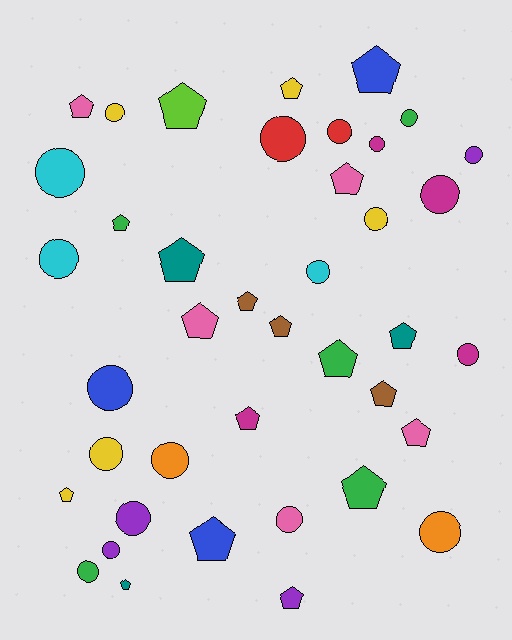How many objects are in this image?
There are 40 objects.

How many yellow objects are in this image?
There are 5 yellow objects.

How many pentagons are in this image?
There are 20 pentagons.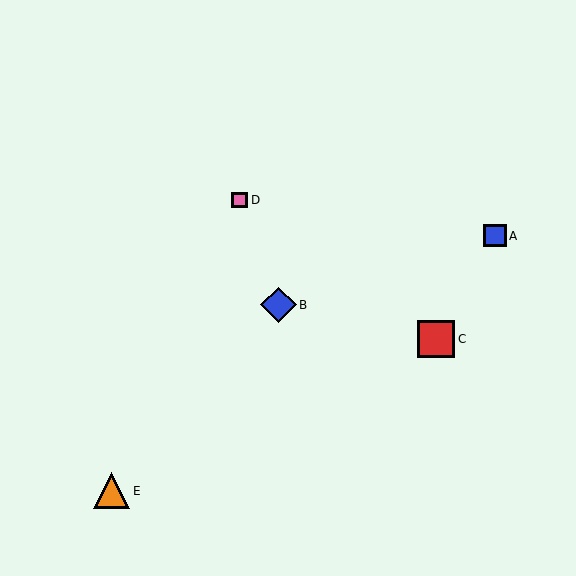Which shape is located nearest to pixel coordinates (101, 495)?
The orange triangle (labeled E) at (112, 491) is nearest to that location.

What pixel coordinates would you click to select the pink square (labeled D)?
Click at (240, 200) to select the pink square D.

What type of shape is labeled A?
Shape A is a blue square.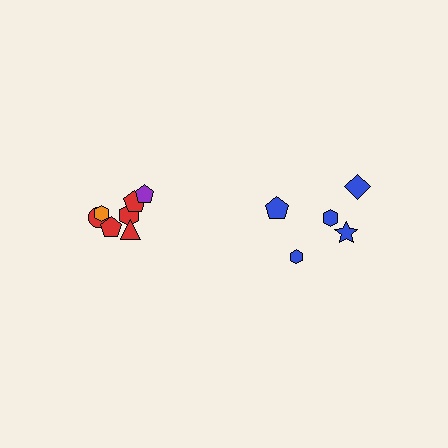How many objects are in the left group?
There are 7 objects.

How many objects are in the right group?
There are 5 objects.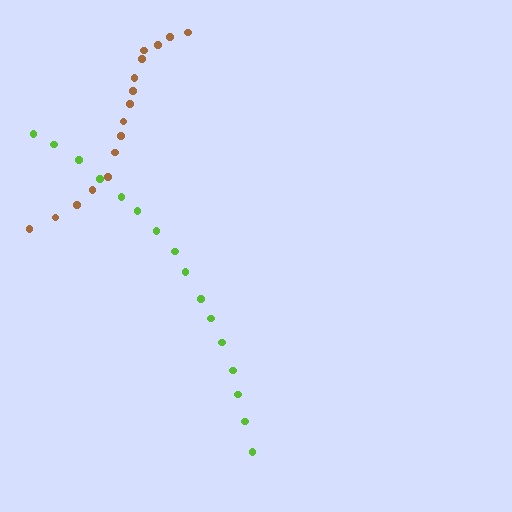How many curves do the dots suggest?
There are 2 distinct paths.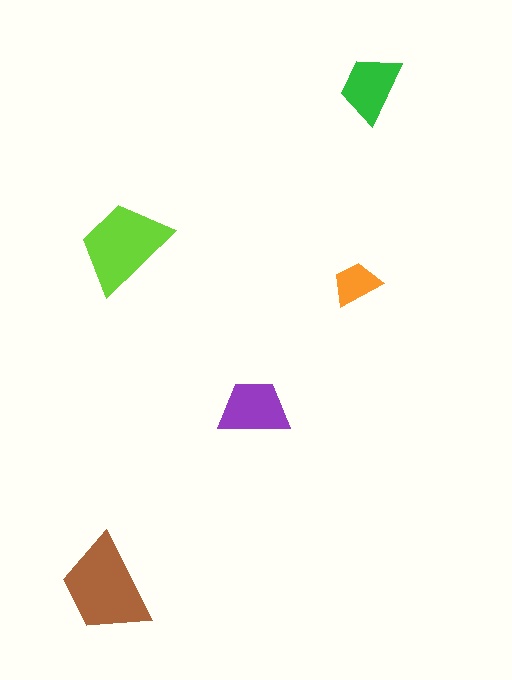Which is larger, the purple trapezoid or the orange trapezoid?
The purple one.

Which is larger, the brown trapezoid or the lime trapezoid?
The brown one.